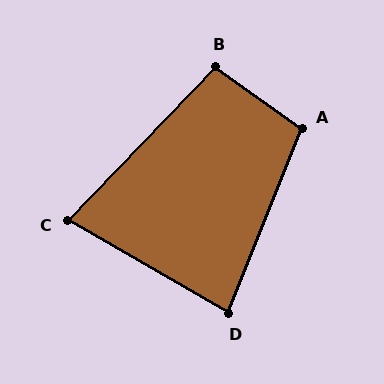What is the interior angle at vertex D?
Approximately 82 degrees (acute).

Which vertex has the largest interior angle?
A, at approximately 104 degrees.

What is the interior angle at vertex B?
Approximately 98 degrees (obtuse).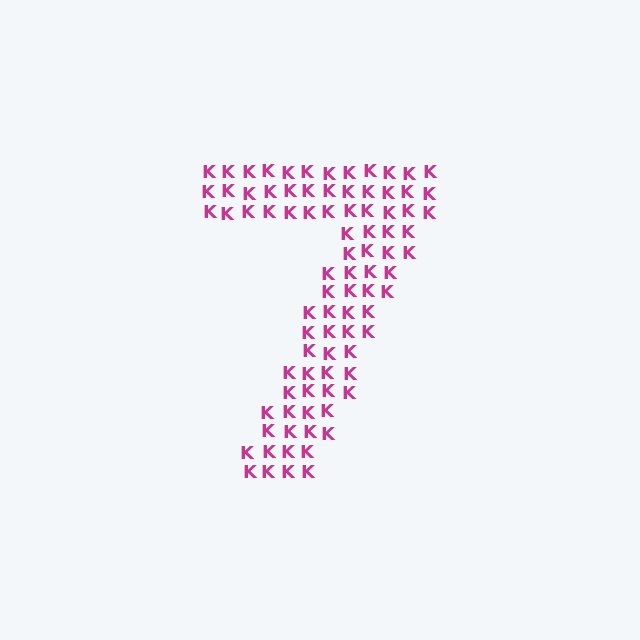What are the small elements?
The small elements are letter K's.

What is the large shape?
The large shape is the digit 7.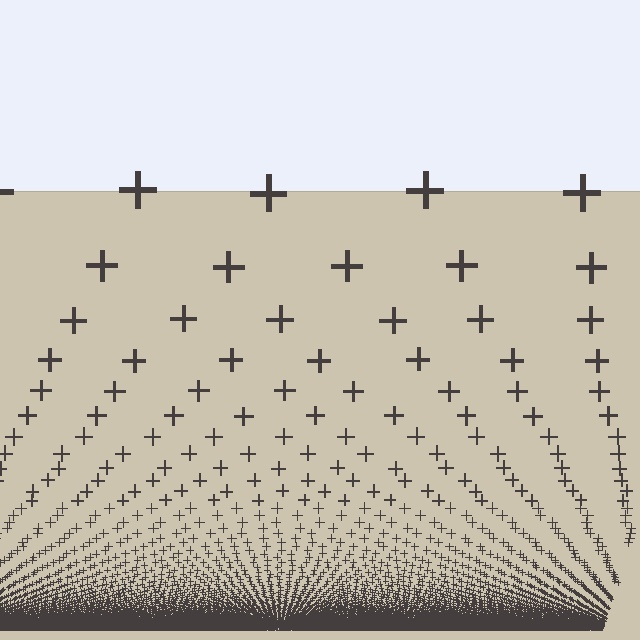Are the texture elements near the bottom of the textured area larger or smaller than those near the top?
Smaller. The gradient is inverted — elements near the bottom are smaller and denser.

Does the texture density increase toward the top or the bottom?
Density increases toward the bottom.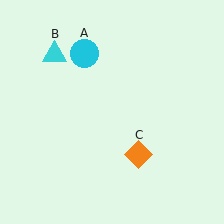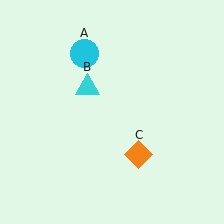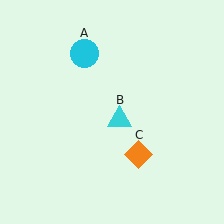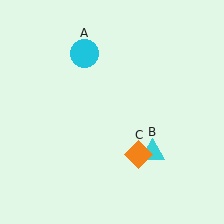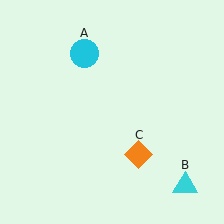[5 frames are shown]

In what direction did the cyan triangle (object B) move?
The cyan triangle (object B) moved down and to the right.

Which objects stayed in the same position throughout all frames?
Cyan circle (object A) and orange diamond (object C) remained stationary.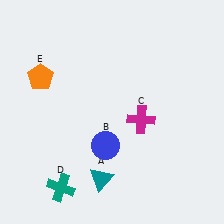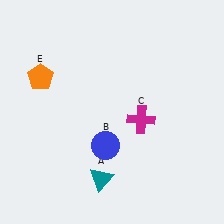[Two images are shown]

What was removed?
The teal cross (D) was removed in Image 2.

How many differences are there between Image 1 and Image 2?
There is 1 difference between the two images.